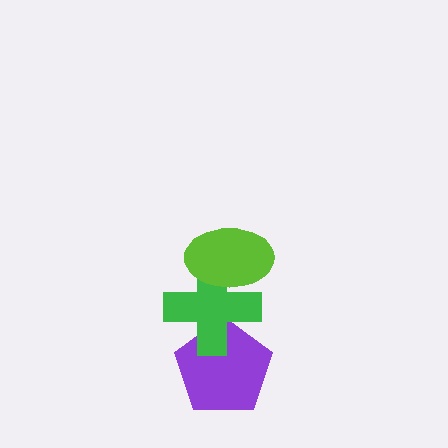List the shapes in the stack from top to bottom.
From top to bottom: the lime ellipse, the green cross, the purple pentagon.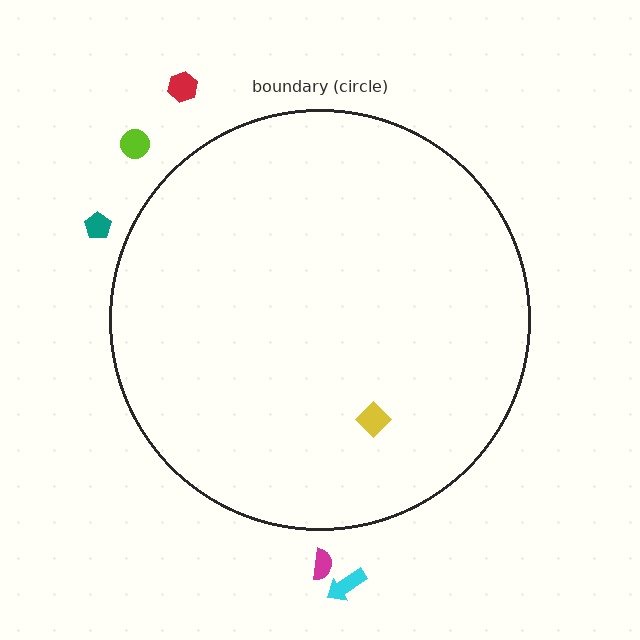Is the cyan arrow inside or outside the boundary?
Outside.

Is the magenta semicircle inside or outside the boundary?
Outside.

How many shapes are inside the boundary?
1 inside, 5 outside.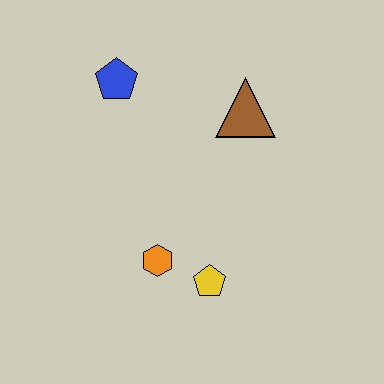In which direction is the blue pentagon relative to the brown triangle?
The blue pentagon is to the left of the brown triangle.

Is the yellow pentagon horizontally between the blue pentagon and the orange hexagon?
No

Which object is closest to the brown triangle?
The blue pentagon is closest to the brown triangle.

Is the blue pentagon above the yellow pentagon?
Yes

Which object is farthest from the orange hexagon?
The blue pentagon is farthest from the orange hexagon.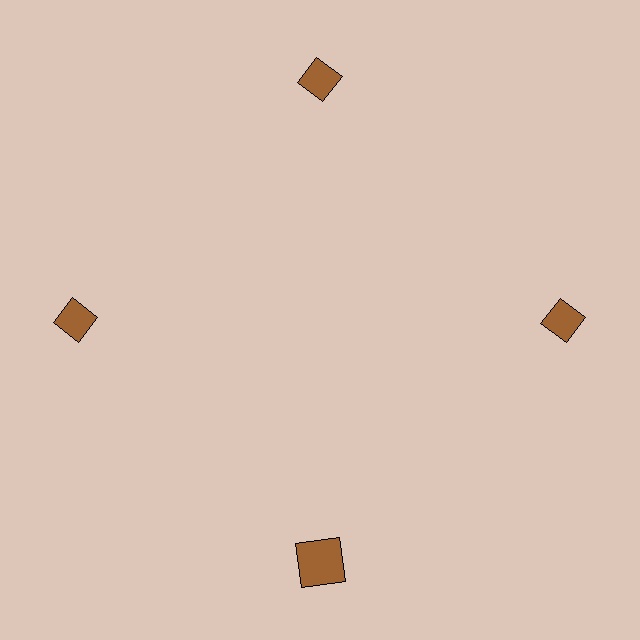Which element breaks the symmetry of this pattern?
The brown square at roughly the 6 o'clock position breaks the symmetry. All other shapes are brown diamonds.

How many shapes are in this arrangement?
There are 4 shapes arranged in a ring pattern.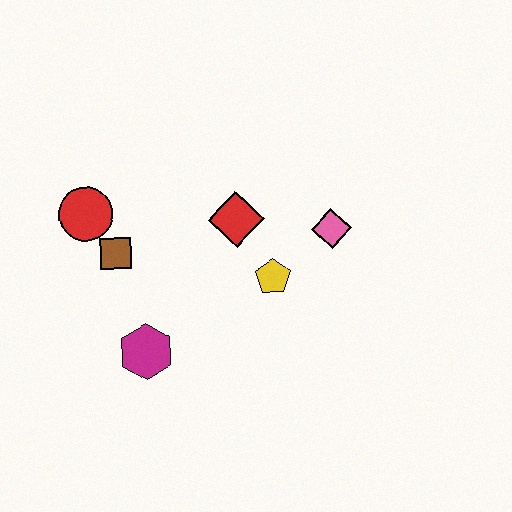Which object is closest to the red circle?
The brown square is closest to the red circle.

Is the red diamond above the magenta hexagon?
Yes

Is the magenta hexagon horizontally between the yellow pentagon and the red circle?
Yes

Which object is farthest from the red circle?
The pink diamond is farthest from the red circle.